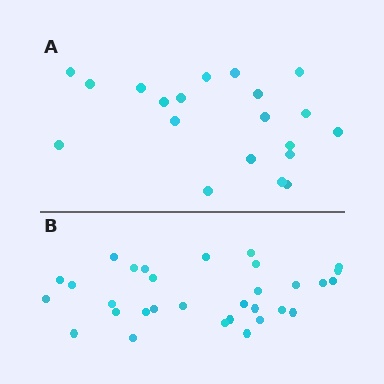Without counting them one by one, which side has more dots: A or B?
Region B (the bottom region) has more dots.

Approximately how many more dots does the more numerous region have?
Region B has roughly 12 or so more dots than region A.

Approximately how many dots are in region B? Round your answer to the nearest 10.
About 30 dots. (The exact count is 31, which rounds to 30.)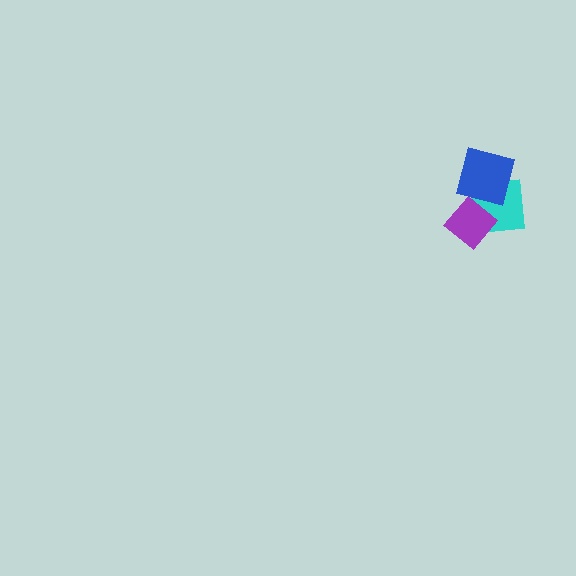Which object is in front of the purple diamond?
The blue square is in front of the purple diamond.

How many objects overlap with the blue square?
2 objects overlap with the blue square.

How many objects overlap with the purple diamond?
2 objects overlap with the purple diamond.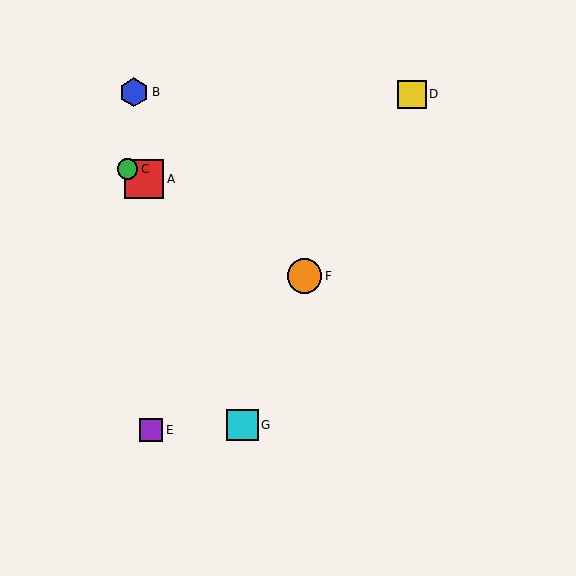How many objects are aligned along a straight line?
3 objects (A, C, F) are aligned along a straight line.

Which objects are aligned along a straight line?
Objects A, C, F are aligned along a straight line.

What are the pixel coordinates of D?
Object D is at (412, 94).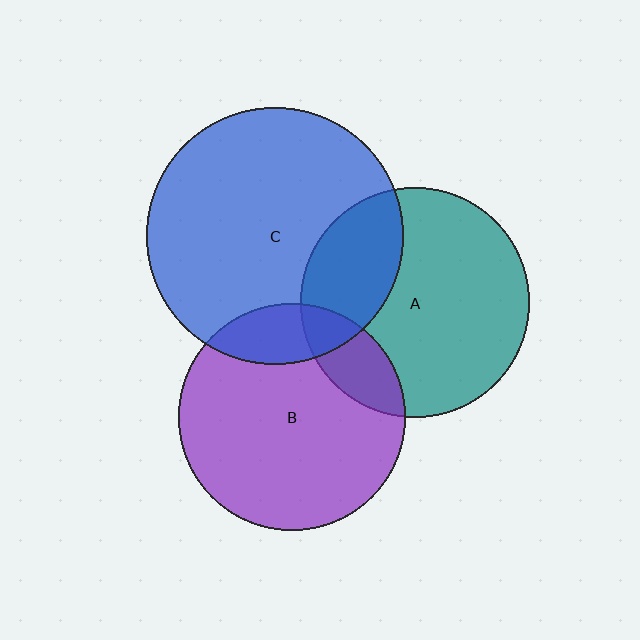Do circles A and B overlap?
Yes.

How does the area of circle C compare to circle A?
Approximately 1.3 times.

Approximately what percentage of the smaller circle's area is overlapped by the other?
Approximately 15%.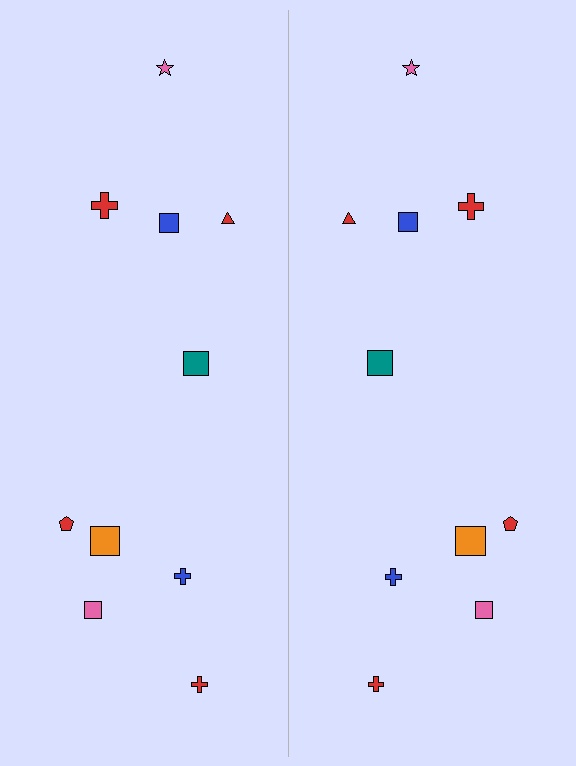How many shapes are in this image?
There are 20 shapes in this image.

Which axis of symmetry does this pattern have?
The pattern has a vertical axis of symmetry running through the center of the image.